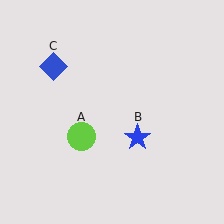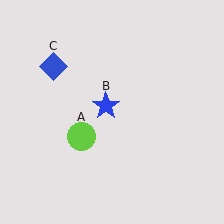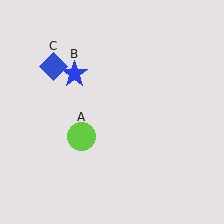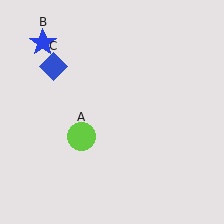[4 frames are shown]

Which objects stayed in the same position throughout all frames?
Lime circle (object A) and blue diamond (object C) remained stationary.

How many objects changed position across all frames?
1 object changed position: blue star (object B).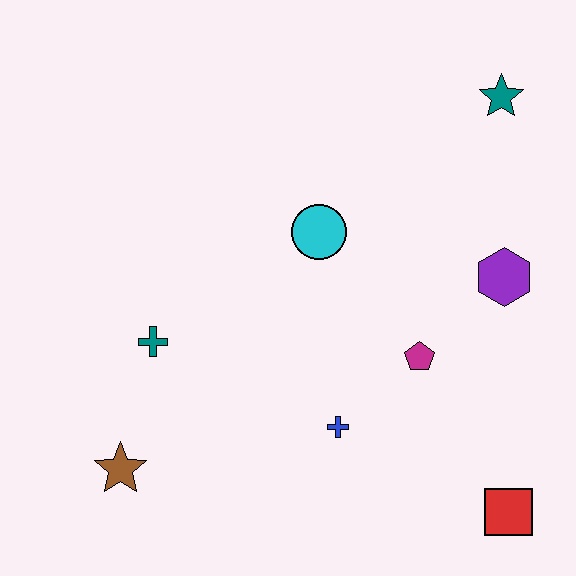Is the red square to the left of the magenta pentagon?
No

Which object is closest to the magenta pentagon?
The blue cross is closest to the magenta pentagon.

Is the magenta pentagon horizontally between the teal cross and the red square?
Yes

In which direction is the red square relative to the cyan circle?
The red square is below the cyan circle.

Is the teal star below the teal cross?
No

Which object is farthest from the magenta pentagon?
The brown star is farthest from the magenta pentagon.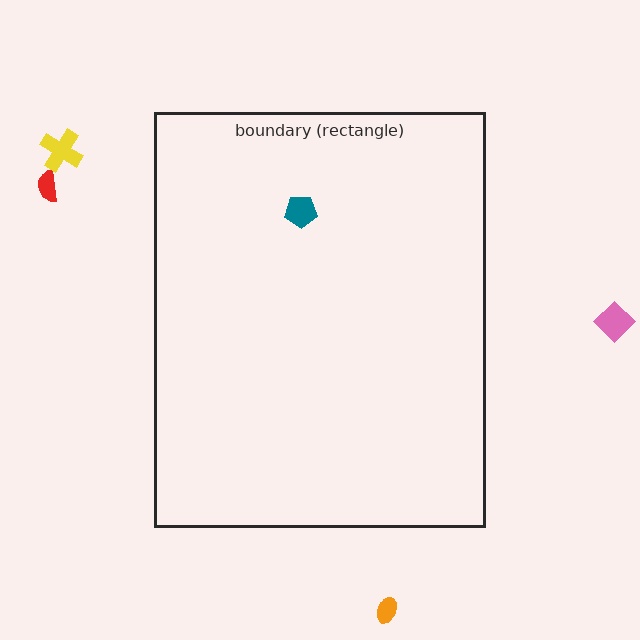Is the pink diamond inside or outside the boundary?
Outside.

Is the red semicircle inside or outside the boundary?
Outside.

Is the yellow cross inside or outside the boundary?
Outside.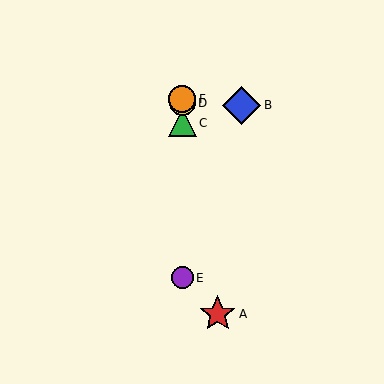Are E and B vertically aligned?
No, E is at x≈182 and B is at x≈242.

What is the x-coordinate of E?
Object E is at x≈182.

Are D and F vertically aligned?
Yes, both are at x≈182.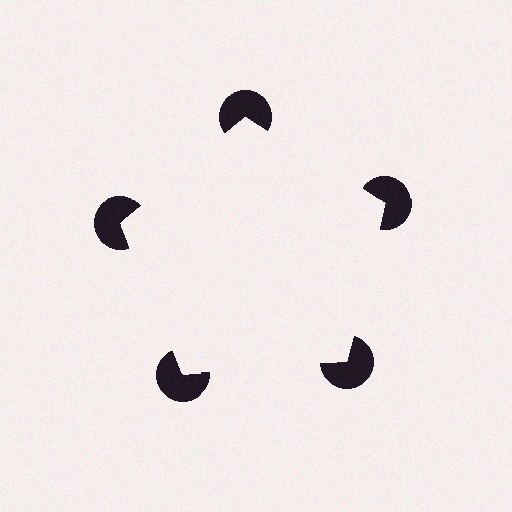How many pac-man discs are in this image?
There are 5 — one at each vertex of the illusory pentagon.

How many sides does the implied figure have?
5 sides.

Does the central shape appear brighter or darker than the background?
It typically appears slightly brighter than the background, even though no actual brightness change is drawn.